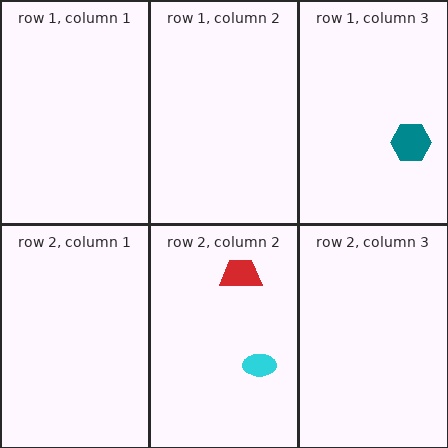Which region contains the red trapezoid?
The row 2, column 2 region.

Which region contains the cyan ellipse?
The row 2, column 2 region.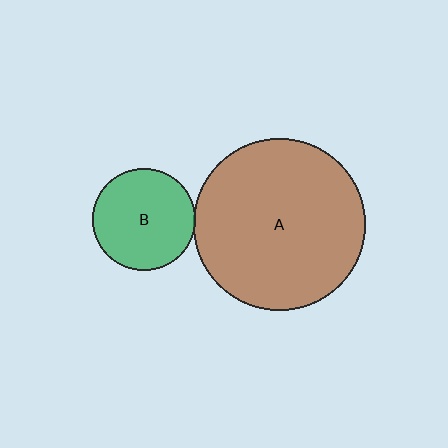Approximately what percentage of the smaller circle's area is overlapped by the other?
Approximately 5%.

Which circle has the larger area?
Circle A (brown).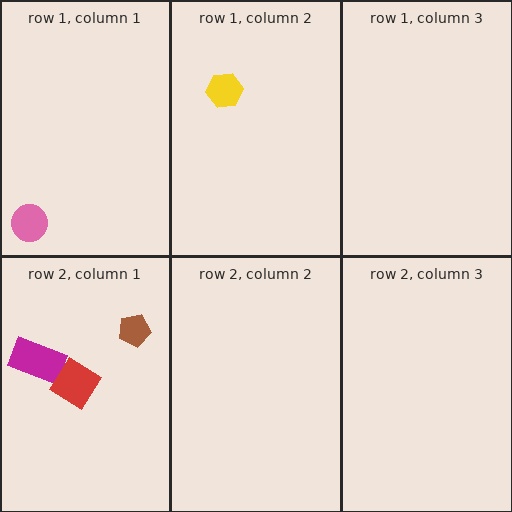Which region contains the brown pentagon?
The row 2, column 1 region.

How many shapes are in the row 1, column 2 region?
1.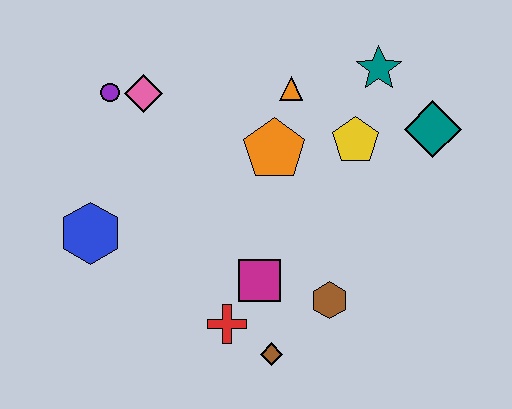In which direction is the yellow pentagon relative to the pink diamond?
The yellow pentagon is to the right of the pink diamond.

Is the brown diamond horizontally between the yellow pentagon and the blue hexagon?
Yes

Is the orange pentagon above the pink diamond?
No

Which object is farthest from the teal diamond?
The blue hexagon is farthest from the teal diamond.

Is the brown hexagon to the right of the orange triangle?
Yes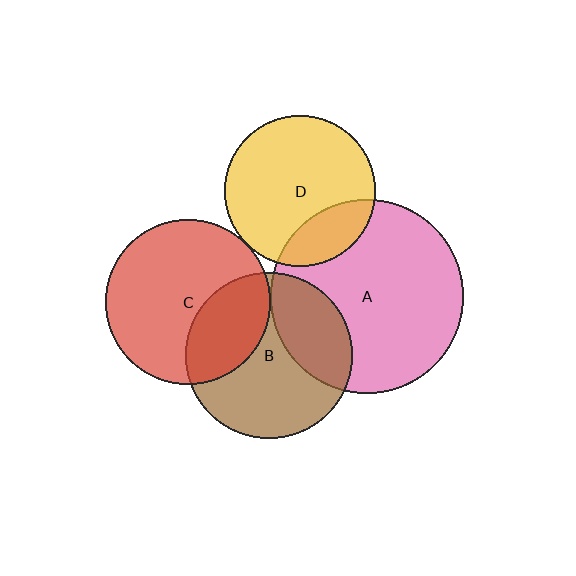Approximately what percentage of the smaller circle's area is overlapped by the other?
Approximately 20%.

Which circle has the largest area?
Circle A (pink).